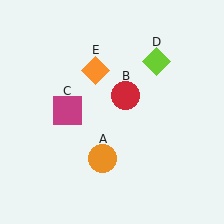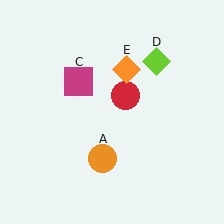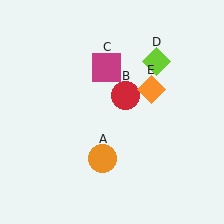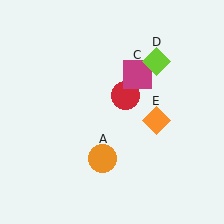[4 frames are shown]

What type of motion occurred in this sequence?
The magenta square (object C), orange diamond (object E) rotated clockwise around the center of the scene.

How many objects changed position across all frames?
2 objects changed position: magenta square (object C), orange diamond (object E).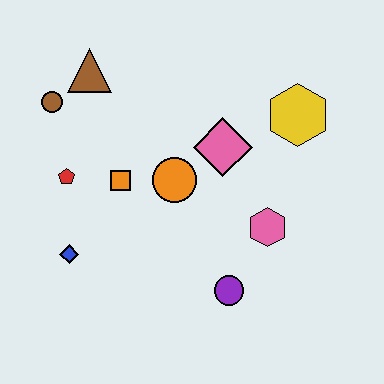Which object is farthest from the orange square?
The yellow hexagon is farthest from the orange square.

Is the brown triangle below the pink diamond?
No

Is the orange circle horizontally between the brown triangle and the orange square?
No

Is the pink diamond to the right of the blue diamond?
Yes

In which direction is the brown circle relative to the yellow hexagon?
The brown circle is to the left of the yellow hexagon.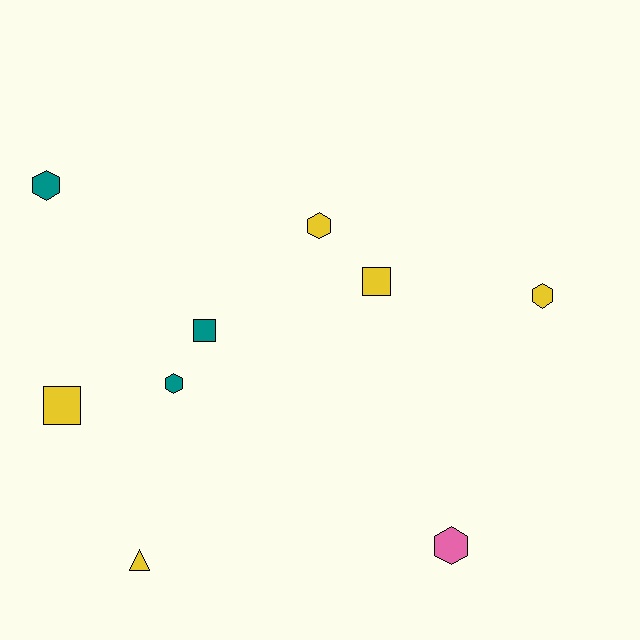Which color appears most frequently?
Yellow, with 5 objects.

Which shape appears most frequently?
Hexagon, with 5 objects.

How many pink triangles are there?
There are no pink triangles.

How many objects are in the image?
There are 9 objects.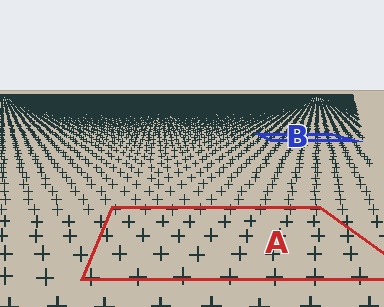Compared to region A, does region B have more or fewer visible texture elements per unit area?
Region B has more texture elements per unit area — they are packed more densely because it is farther away.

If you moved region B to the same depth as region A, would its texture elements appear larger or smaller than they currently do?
They would appear larger. At a closer depth, the same texture elements are projected at a bigger on-screen size.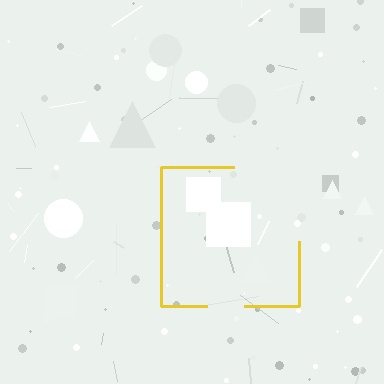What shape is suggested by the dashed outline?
The dashed outline suggests a square.